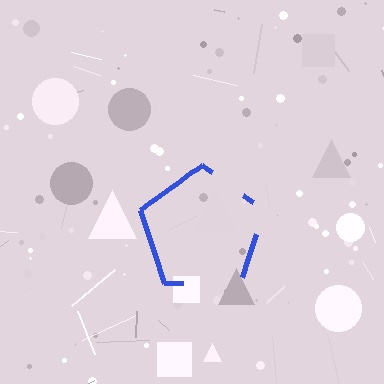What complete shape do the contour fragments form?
The contour fragments form a pentagon.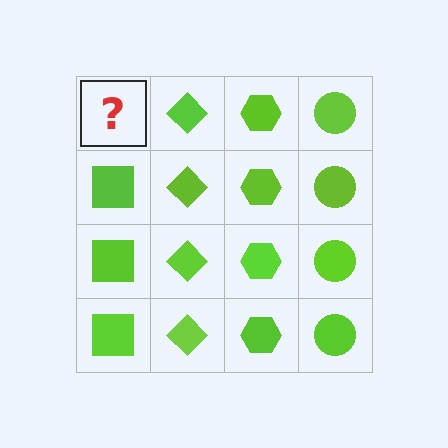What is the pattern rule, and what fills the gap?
The rule is that each column has a consistent shape. The gap should be filled with a lime square.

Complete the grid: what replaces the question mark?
The question mark should be replaced with a lime square.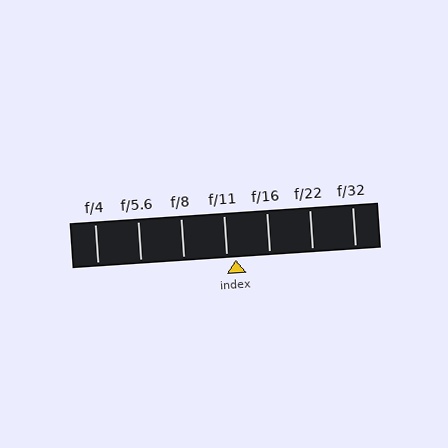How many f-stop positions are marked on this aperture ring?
There are 7 f-stop positions marked.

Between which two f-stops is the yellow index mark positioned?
The index mark is between f/11 and f/16.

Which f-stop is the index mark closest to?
The index mark is closest to f/11.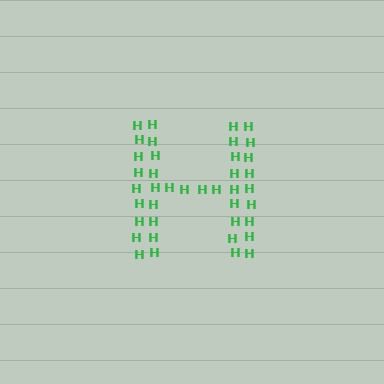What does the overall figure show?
The overall figure shows the letter H.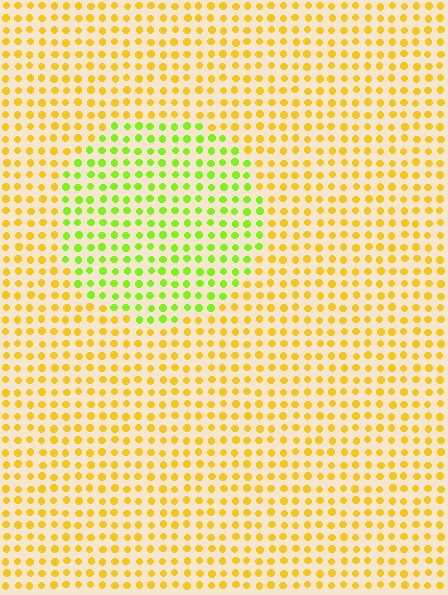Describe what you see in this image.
The image is filled with small yellow elements in a uniform arrangement. A circle-shaped region is visible where the elements are tinted to a slightly different hue, forming a subtle color boundary.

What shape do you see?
I see a circle.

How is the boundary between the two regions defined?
The boundary is defined purely by a slight shift in hue (about 46 degrees). Spacing, size, and orientation are identical on both sides.